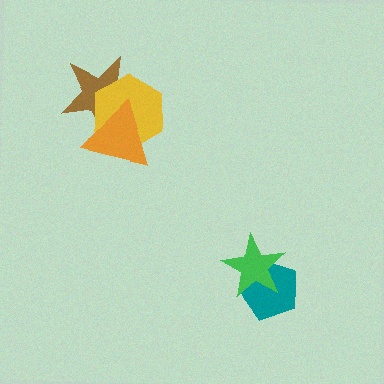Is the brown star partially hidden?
Yes, it is partially covered by another shape.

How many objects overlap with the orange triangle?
2 objects overlap with the orange triangle.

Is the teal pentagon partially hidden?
Yes, it is partially covered by another shape.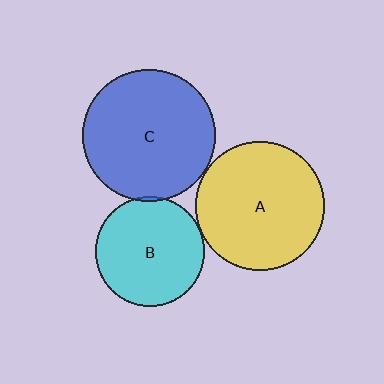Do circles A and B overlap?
Yes.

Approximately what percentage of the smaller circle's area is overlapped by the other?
Approximately 5%.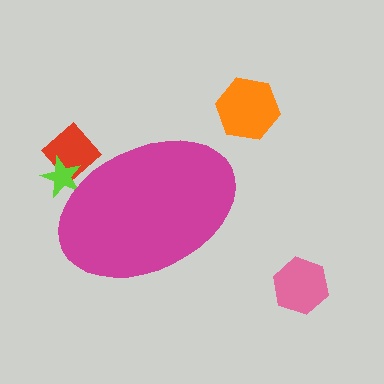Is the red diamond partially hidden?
Yes, the red diamond is partially hidden behind the magenta ellipse.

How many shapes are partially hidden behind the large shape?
2 shapes are partially hidden.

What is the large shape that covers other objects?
A magenta ellipse.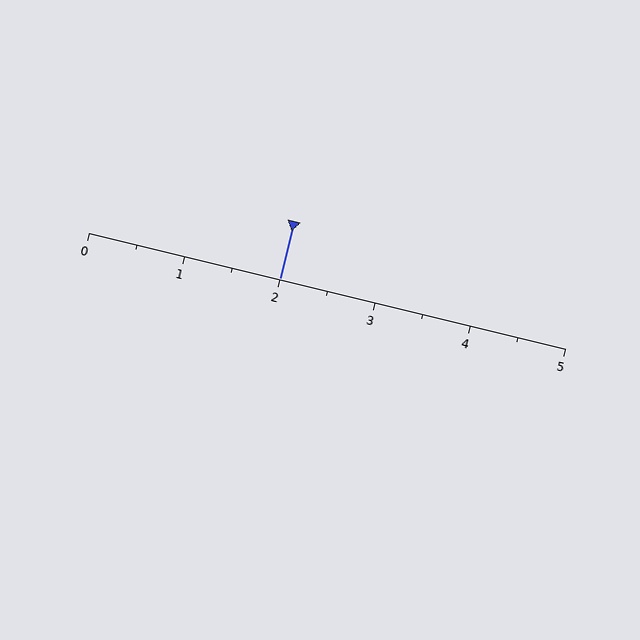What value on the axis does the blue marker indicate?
The marker indicates approximately 2.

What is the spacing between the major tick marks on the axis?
The major ticks are spaced 1 apart.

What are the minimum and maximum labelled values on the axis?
The axis runs from 0 to 5.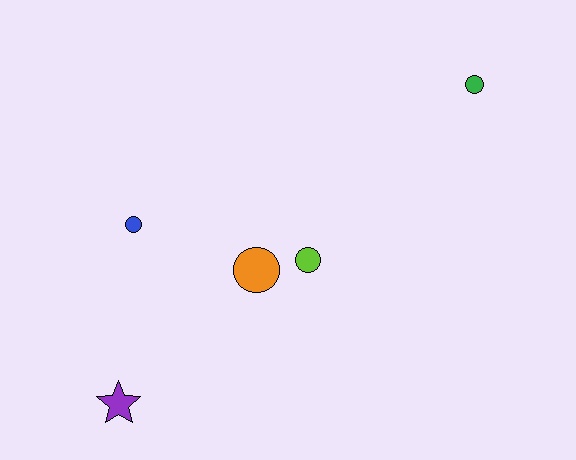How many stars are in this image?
There is 1 star.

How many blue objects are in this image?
There is 1 blue object.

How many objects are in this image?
There are 5 objects.